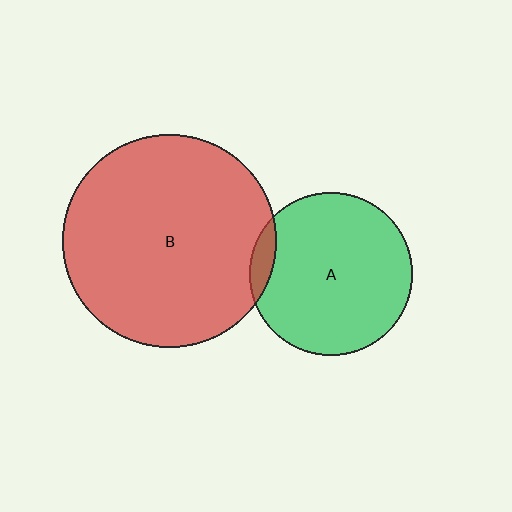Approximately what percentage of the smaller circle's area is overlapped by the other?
Approximately 5%.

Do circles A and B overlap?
Yes.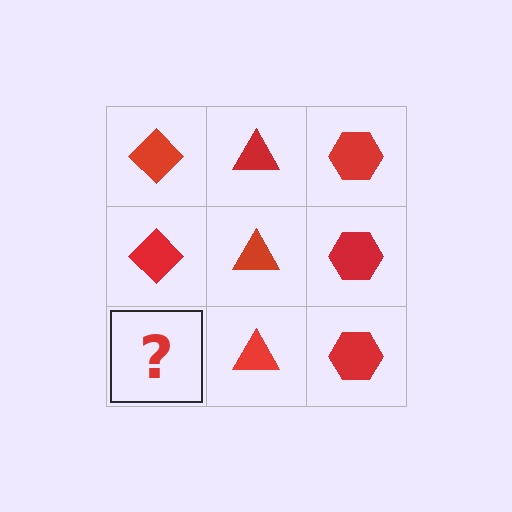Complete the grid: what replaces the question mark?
The question mark should be replaced with a red diamond.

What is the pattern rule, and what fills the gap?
The rule is that each column has a consistent shape. The gap should be filled with a red diamond.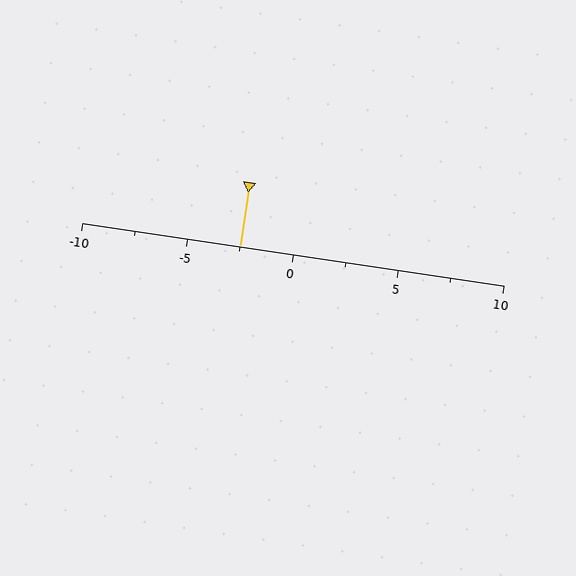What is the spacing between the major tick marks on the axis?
The major ticks are spaced 5 apart.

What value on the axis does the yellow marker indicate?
The marker indicates approximately -2.5.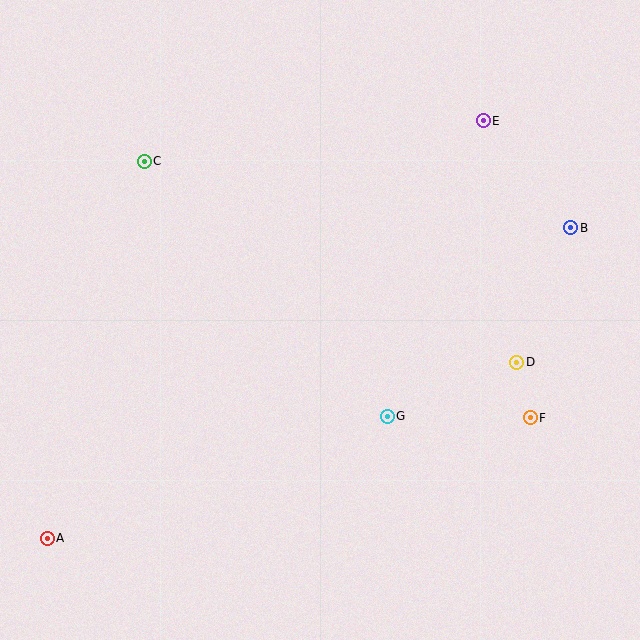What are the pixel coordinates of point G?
Point G is at (387, 416).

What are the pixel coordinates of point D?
Point D is at (517, 362).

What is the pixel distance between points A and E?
The distance between A and E is 603 pixels.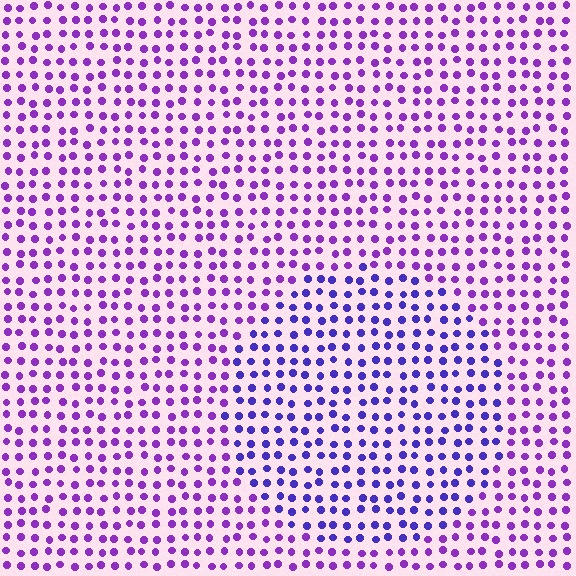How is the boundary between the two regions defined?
The boundary is defined purely by a slight shift in hue (about 30 degrees). Spacing, size, and orientation are identical on both sides.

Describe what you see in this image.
The image is filled with small purple elements in a uniform arrangement. A circle-shaped region is visible where the elements are tinted to a slightly different hue, forming a subtle color boundary.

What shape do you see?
I see a circle.